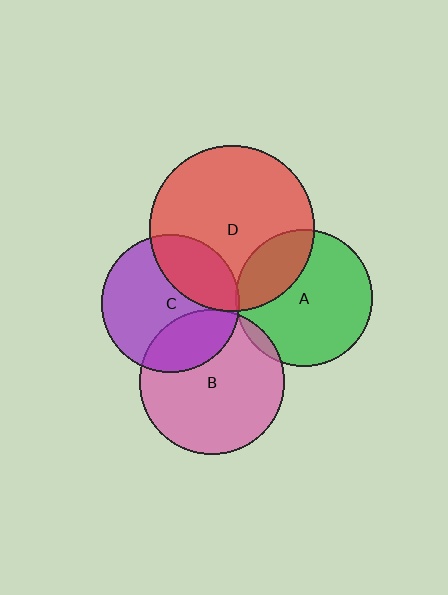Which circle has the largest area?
Circle D (red).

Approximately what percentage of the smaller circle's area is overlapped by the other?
Approximately 30%.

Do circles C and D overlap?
Yes.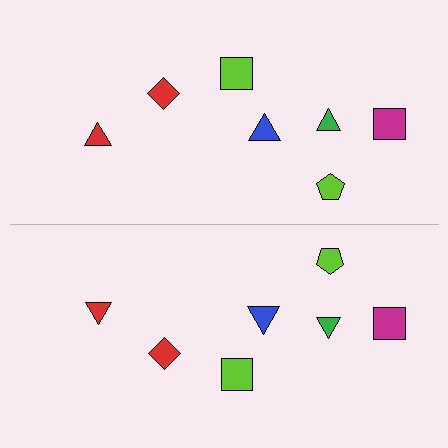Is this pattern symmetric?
Yes, this pattern has bilateral (reflection) symmetry.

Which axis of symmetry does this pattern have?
The pattern has a horizontal axis of symmetry running through the center of the image.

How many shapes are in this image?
There are 14 shapes in this image.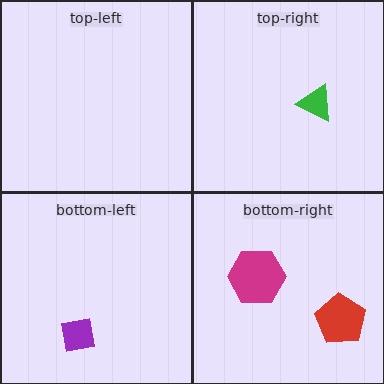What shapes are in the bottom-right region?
The red pentagon, the magenta hexagon.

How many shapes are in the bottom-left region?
1.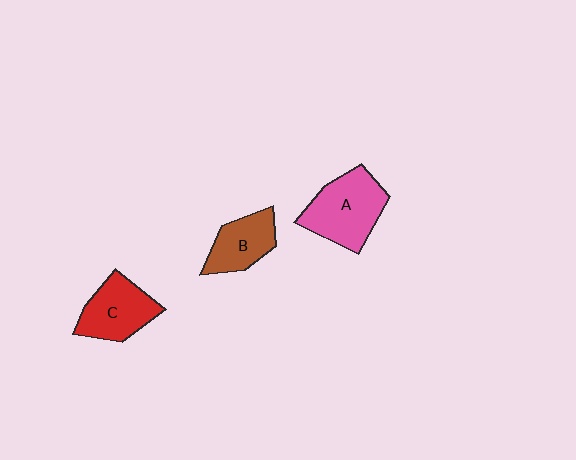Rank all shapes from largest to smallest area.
From largest to smallest: A (pink), C (red), B (brown).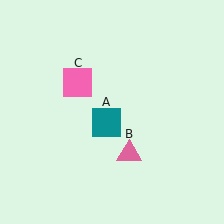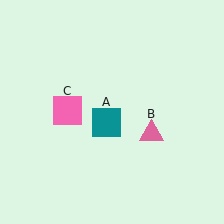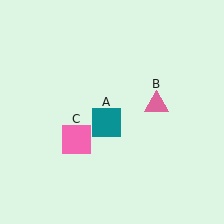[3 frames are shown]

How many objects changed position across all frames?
2 objects changed position: pink triangle (object B), pink square (object C).